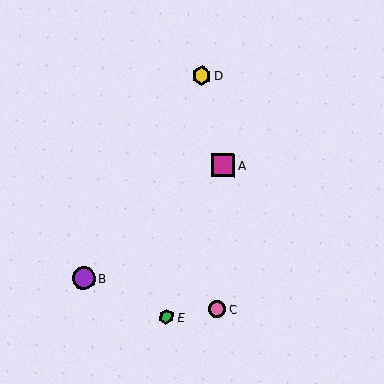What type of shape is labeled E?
Shape E is a green hexagon.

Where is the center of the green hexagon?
The center of the green hexagon is at (166, 317).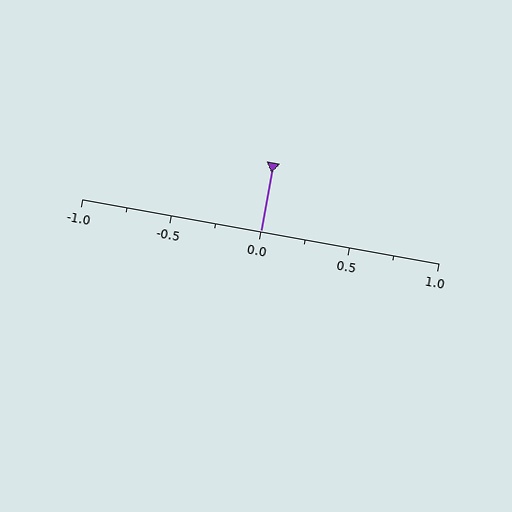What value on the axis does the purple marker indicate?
The marker indicates approximately 0.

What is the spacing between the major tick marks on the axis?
The major ticks are spaced 0.5 apart.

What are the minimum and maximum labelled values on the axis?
The axis runs from -1.0 to 1.0.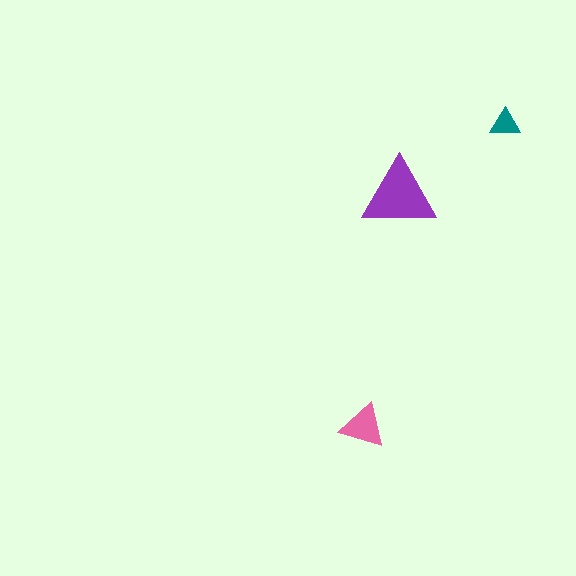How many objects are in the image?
There are 3 objects in the image.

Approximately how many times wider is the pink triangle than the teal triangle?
About 1.5 times wider.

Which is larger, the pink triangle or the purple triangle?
The purple one.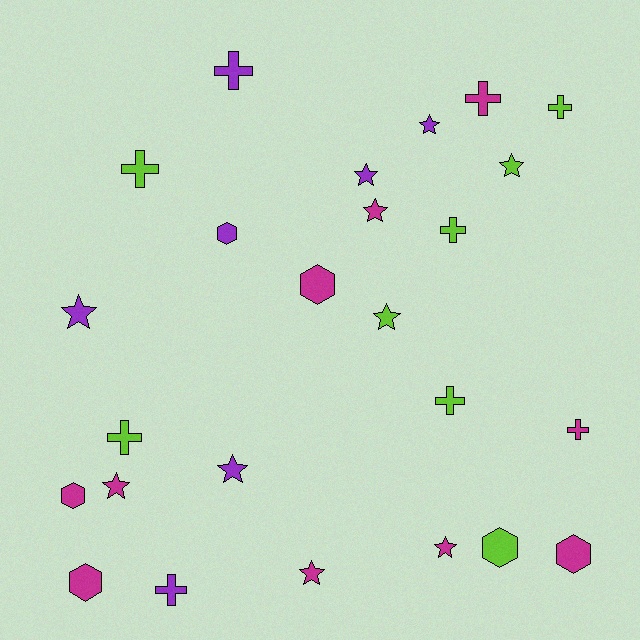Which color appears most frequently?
Magenta, with 10 objects.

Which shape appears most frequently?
Star, with 10 objects.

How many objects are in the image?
There are 25 objects.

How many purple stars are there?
There are 4 purple stars.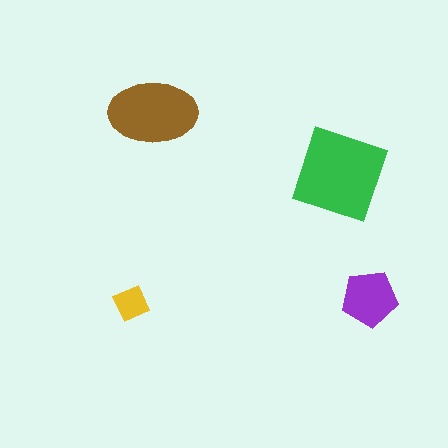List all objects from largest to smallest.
The green diamond, the brown ellipse, the purple pentagon, the yellow square.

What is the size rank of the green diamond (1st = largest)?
1st.